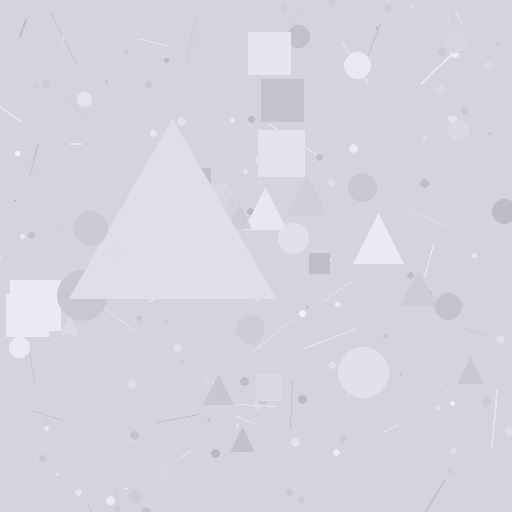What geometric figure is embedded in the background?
A triangle is embedded in the background.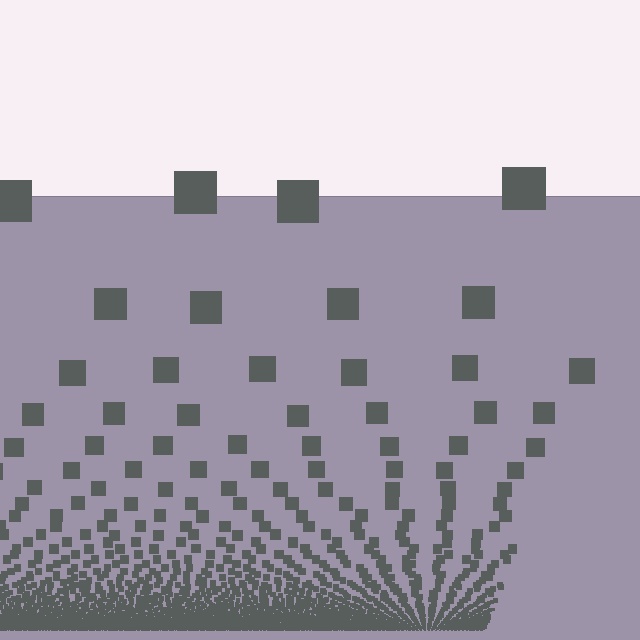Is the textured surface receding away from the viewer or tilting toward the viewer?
The surface appears to tilt toward the viewer. Texture elements get larger and sparser toward the top.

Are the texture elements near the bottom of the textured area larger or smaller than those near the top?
Smaller. The gradient is inverted — elements near the bottom are smaller and denser.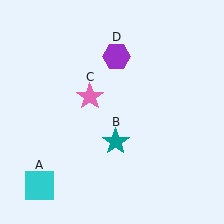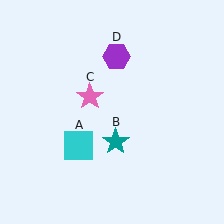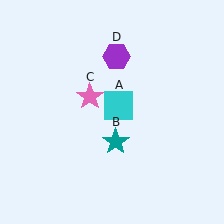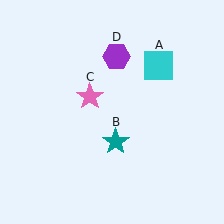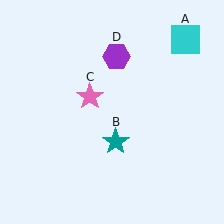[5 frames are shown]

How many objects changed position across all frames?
1 object changed position: cyan square (object A).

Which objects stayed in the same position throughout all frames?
Teal star (object B) and pink star (object C) and purple hexagon (object D) remained stationary.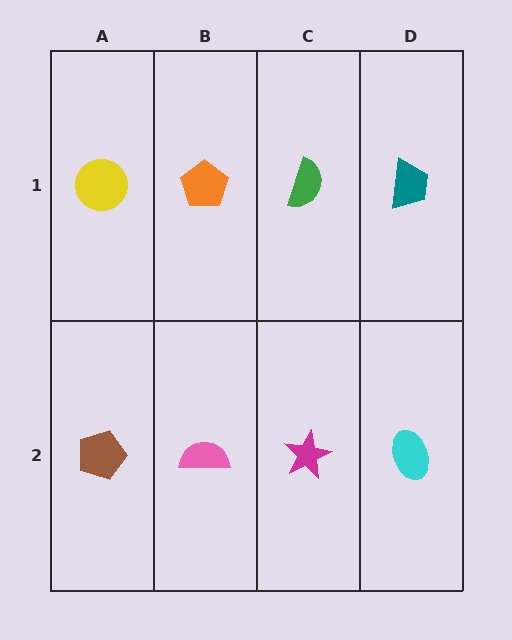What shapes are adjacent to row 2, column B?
An orange pentagon (row 1, column B), a brown pentagon (row 2, column A), a magenta star (row 2, column C).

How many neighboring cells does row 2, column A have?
2.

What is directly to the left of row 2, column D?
A magenta star.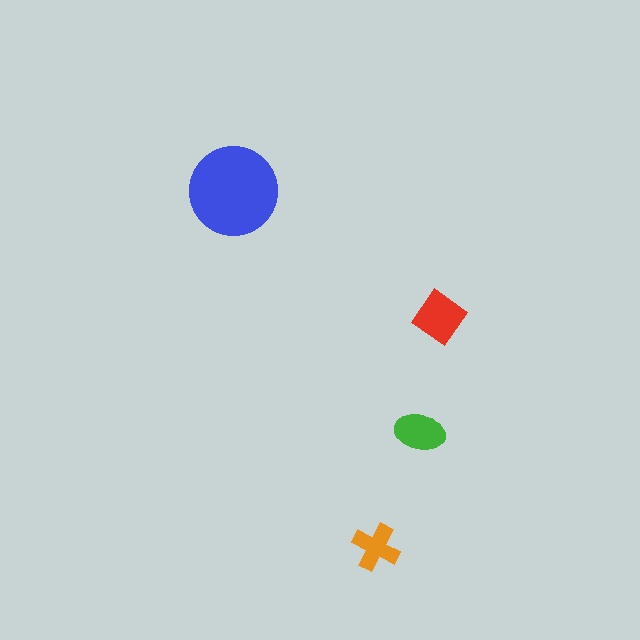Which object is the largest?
The blue circle.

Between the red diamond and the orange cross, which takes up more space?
The red diamond.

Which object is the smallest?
The orange cross.